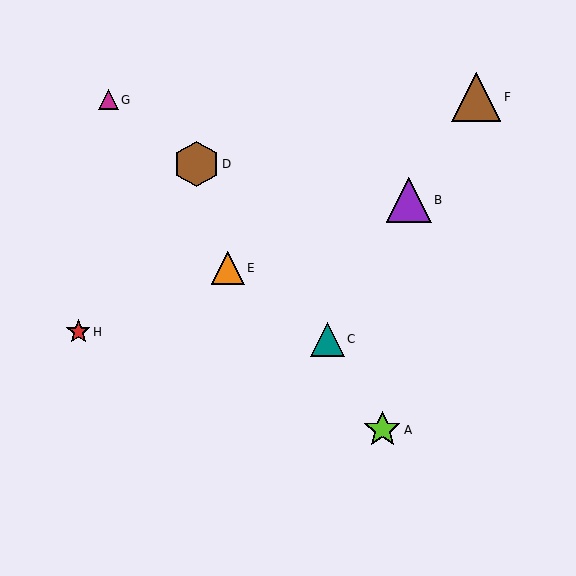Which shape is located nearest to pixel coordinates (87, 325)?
The red star (labeled H) at (78, 332) is nearest to that location.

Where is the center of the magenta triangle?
The center of the magenta triangle is at (108, 100).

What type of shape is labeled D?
Shape D is a brown hexagon.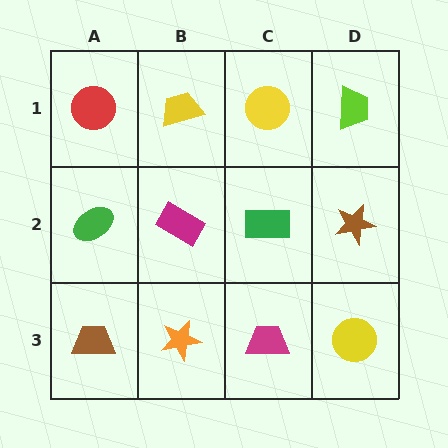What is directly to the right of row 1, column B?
A yellow circle.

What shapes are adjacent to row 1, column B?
A magenta rectangle (row 2, column B), a red circle (row 1, column A), a yellow circle (row 1, column C).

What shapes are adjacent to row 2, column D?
A lime trapezoid (row 1, column D), a yellow circle (row 3, column D), a green rectangle (row 2, column C).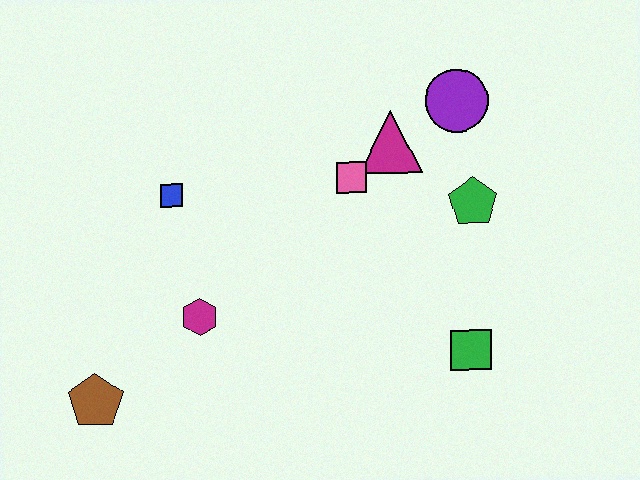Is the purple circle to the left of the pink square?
No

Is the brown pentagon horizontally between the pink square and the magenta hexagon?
No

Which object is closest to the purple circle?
The magenta triangle is closest to the purple circle.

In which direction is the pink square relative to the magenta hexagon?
The pink square is to the right of the magenta hexagon.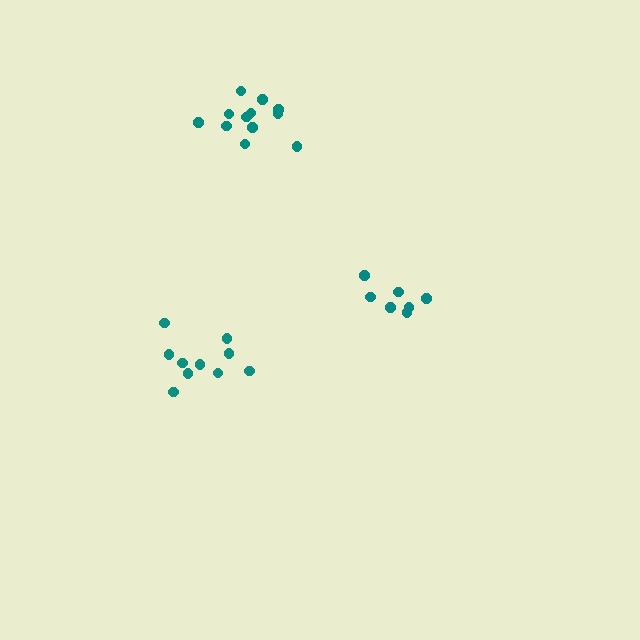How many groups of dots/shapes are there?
There are 3 groups.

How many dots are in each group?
Group 1: 12 dots, Group 2: 10 dots, Group 3: 7 dots (29 total).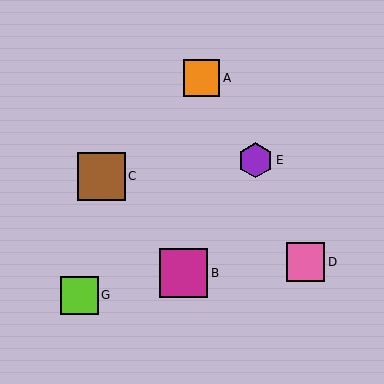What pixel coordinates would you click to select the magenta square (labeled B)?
Click at (184, 273) to select the magenta square B.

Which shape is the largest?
The magenta square (labeled B) is the largest.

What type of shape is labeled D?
Shape D is a pink square.